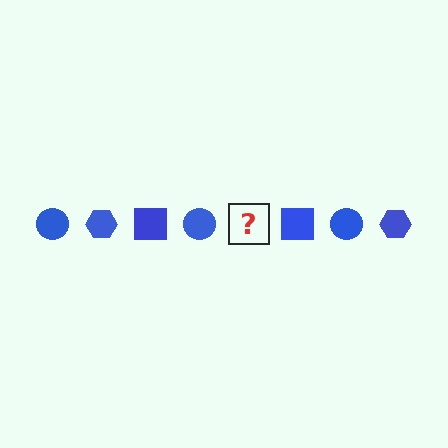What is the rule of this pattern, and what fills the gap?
The rule is that the pattern cycles through circle, hexagon, square shapes in blue. The gap should be filled with a blue hexagon.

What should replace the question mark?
The question mark should be replaced with a blue hexagon.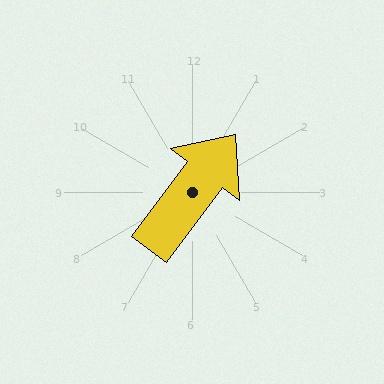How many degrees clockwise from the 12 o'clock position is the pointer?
Approximately 37 degrees.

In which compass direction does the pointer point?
Northeast.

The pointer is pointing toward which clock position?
Roughly 1 o'clock.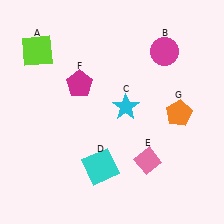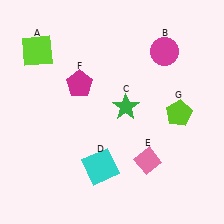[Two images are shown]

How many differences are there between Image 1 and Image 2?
There are 2 differences between the two images.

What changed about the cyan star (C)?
In Image 1, C is cyan. In Image 2, it changed to green.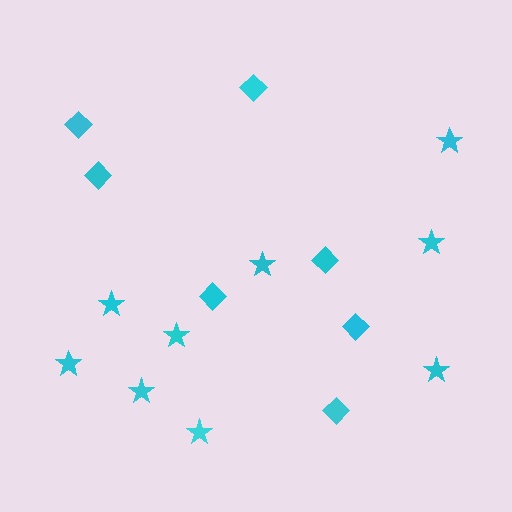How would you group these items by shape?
There are 2 groups: one group of diamonds (7) and one group of stars (9).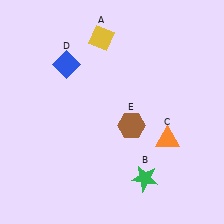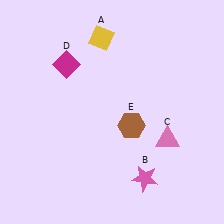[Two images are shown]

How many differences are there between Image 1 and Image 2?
There are 3 differences between the two images.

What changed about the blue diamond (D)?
In Image 1, D is blue. In Image 2, it changed to magenta.